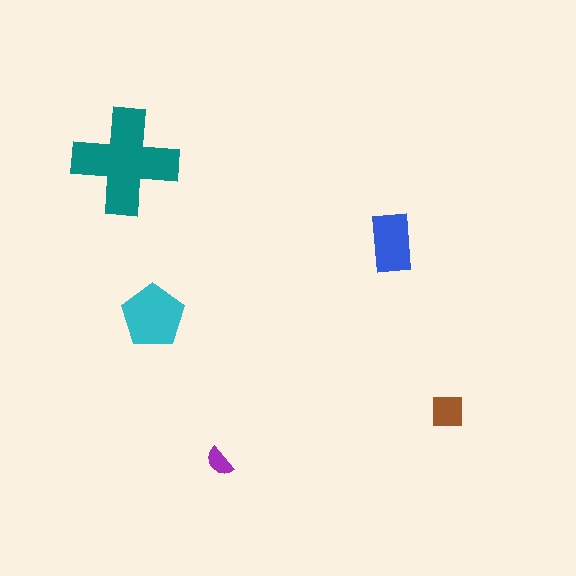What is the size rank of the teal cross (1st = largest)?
1st.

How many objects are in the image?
There are 5 objects in the image.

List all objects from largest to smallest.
The teal cross, the cyan pentagon, the blue rectangle, the brown square, the purple semicircle.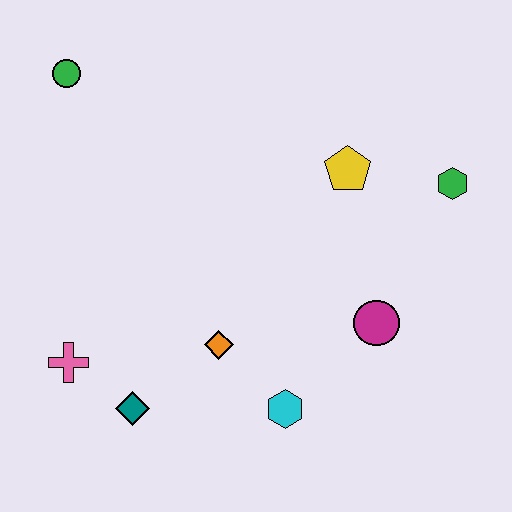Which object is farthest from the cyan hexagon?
The green circle is farthest from the cyan hexagon.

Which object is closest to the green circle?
The pink cross is closest to the green circle.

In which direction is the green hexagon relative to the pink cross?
The green hexagon is to the right of the pink cross.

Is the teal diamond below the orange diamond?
Yes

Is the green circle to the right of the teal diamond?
No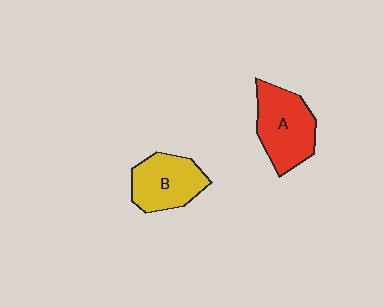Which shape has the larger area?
Shape A (red).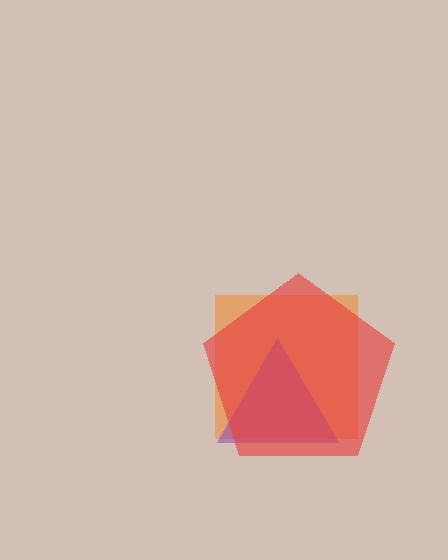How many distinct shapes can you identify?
There are 3 distinct shapes: an orange square, a purple triangle, a red pentagon.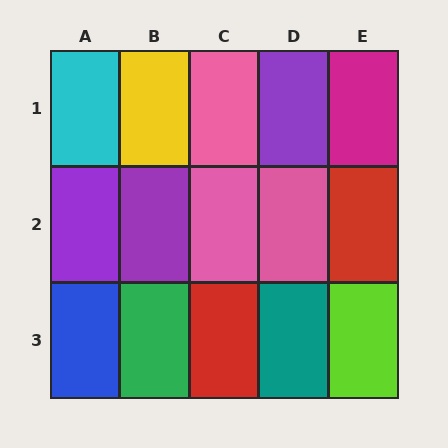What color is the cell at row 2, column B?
Purple.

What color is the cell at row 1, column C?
Pink.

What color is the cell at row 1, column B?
Yellow.